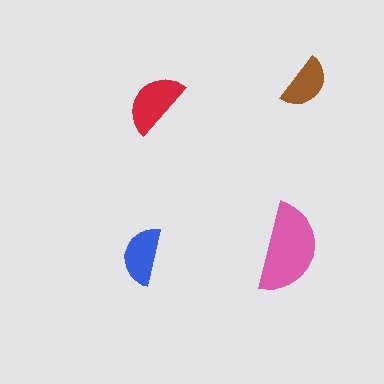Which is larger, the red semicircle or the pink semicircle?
The pink one.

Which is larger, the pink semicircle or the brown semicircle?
The pink one.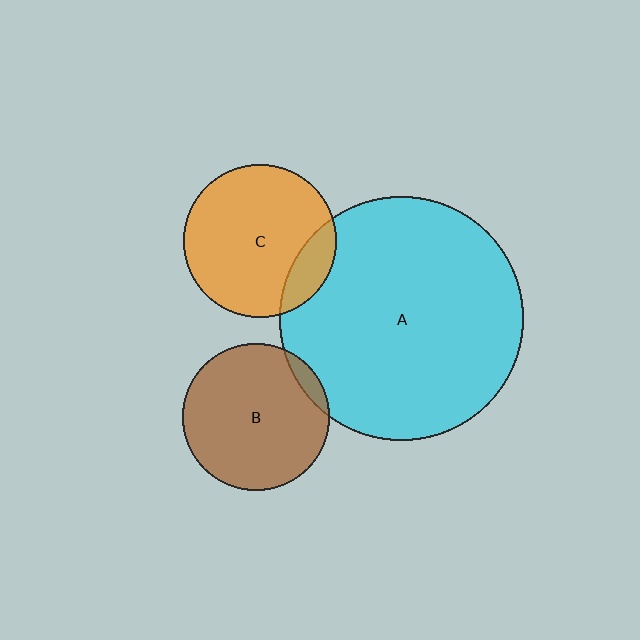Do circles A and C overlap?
Yes.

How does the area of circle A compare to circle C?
Approximately 2.5 times.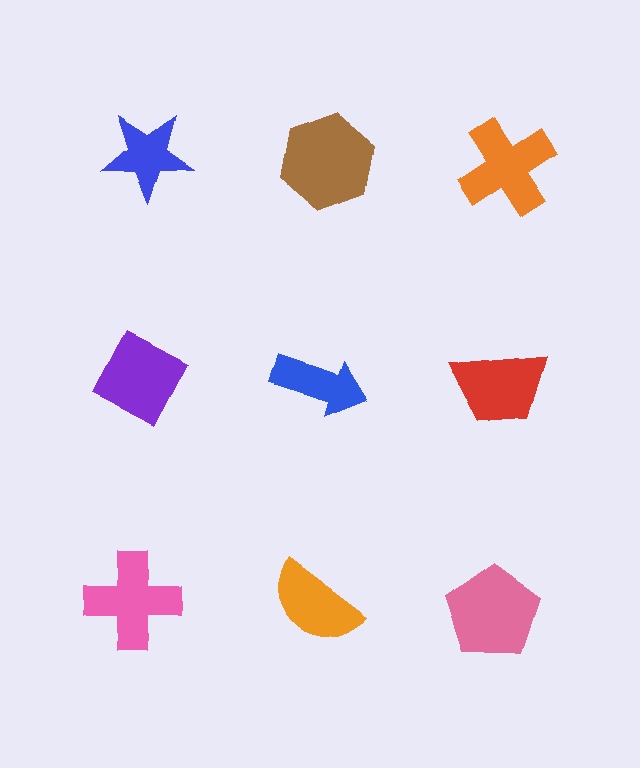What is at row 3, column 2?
An orange semicircle.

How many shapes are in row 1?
3 shapes.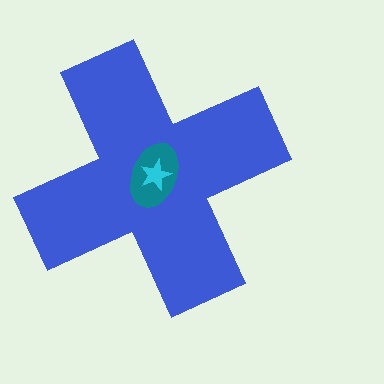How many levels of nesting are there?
3.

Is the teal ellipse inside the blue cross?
Yes.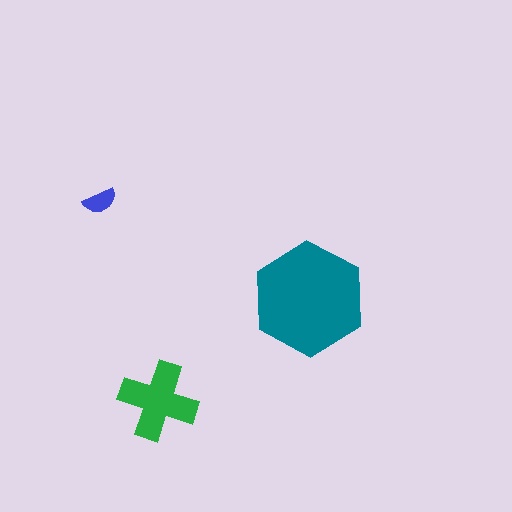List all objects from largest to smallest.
The teal hexagon, the green cross, the blue semicircle.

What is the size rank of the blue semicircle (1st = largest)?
3rd.